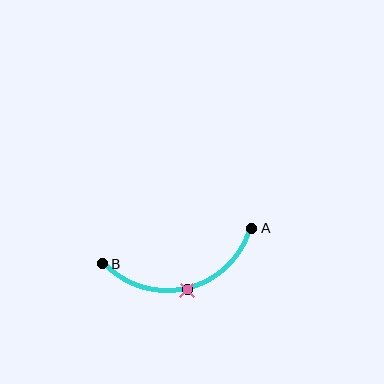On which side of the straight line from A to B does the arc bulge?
The arc bulges below the straight line connecting A and B.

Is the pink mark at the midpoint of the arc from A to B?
Yes. The pink mark lies on the arc at equal arc-length from both A and B — it is the arc midpoint.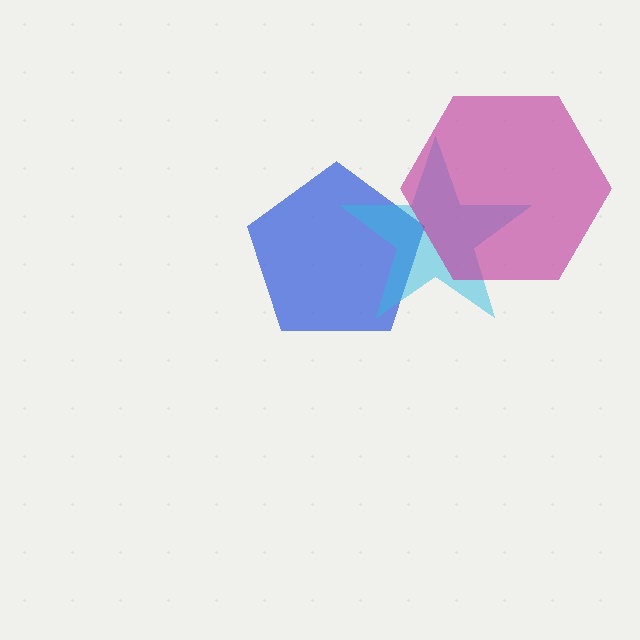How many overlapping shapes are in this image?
There are 3 overlapping shapes in the image.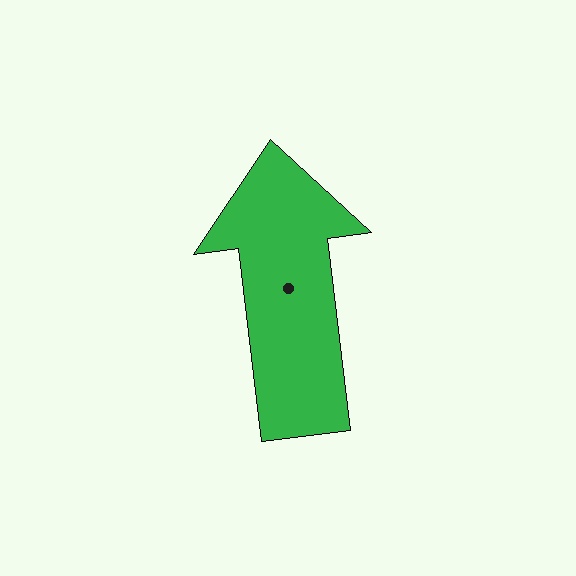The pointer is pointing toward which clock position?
Roughly 12 o'clock.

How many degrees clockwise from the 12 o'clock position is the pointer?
Approximately 353 degrees.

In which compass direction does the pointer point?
North.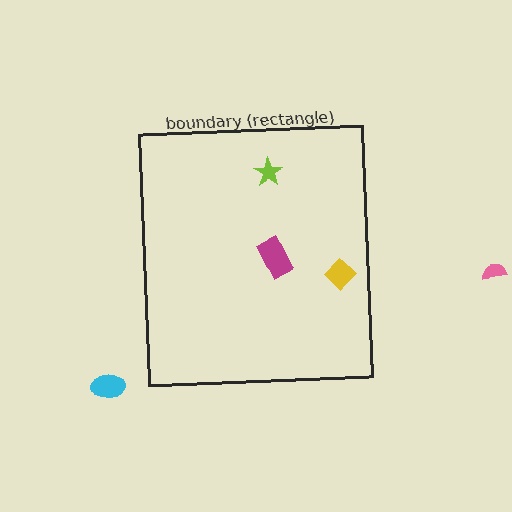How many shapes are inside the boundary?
3 inside, 2 outside.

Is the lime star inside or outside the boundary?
Inside.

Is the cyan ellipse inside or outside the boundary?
Outside.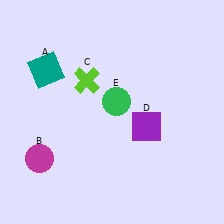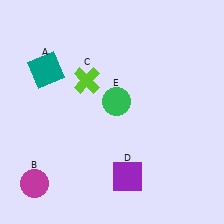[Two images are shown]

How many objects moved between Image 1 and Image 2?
2 objects moved between the two images.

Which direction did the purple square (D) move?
The purple square (D) moved down.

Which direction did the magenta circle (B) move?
The magenta circle (B) moved down.